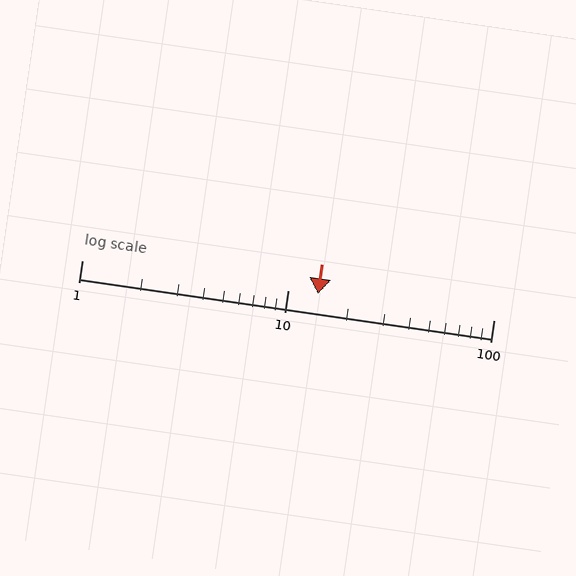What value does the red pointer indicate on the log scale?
The pointer indicates approximately 14.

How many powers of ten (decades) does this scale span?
The scale spans 2 decades, from 1 to 100.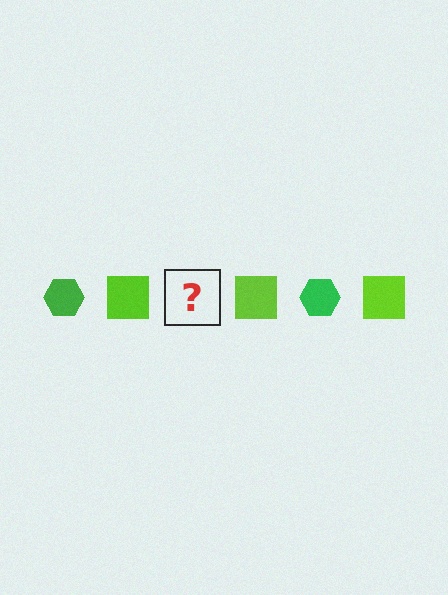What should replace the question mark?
The question mark should be replaced with a green hexagon.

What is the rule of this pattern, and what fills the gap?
The rule is that the pattern alternates between green hexagon and lime square. The gap should be filled with a green hexagon.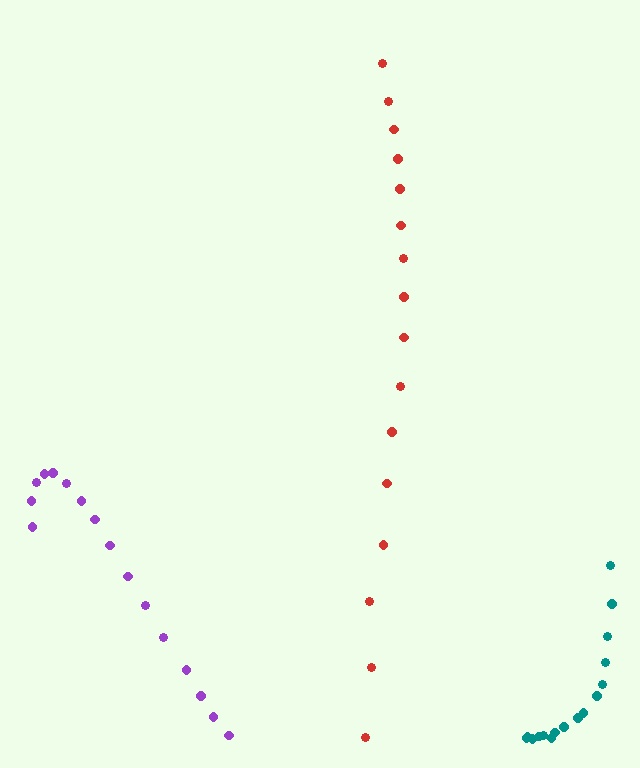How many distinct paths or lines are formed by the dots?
There are 3 distinct paths.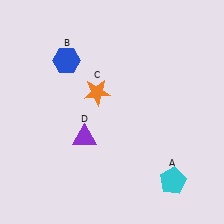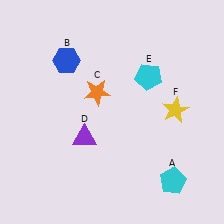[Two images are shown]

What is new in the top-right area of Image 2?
A yellow star (F) was added in the top-right area of Image 2.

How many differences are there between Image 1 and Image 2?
There are 2 differences between the two images.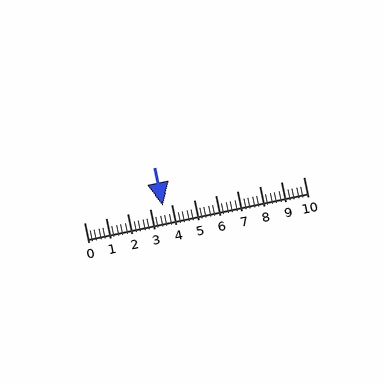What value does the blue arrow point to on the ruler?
The blue arrow points to approximately 3.6.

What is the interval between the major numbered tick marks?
The major tick marks are spaced 1 units apart.